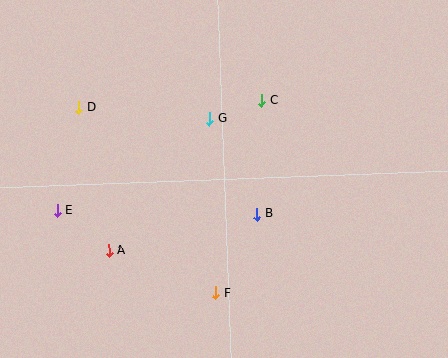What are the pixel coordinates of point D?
Point D is at (79, 108).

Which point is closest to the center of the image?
Point B at (257, 214) is closest to the center.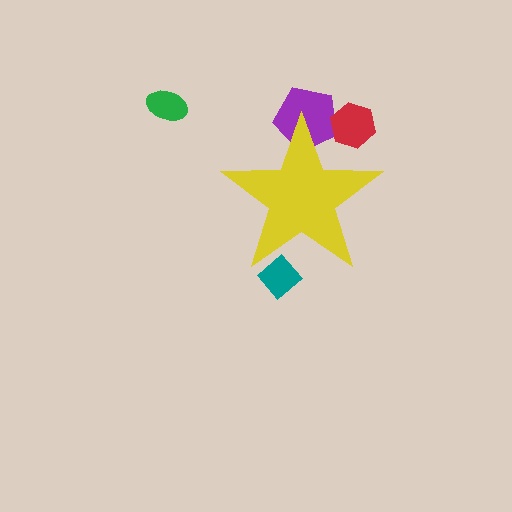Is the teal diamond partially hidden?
Yes, the teal diamond is partially hidden behind the yellow star.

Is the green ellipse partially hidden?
No, the green ellipse is fully visible.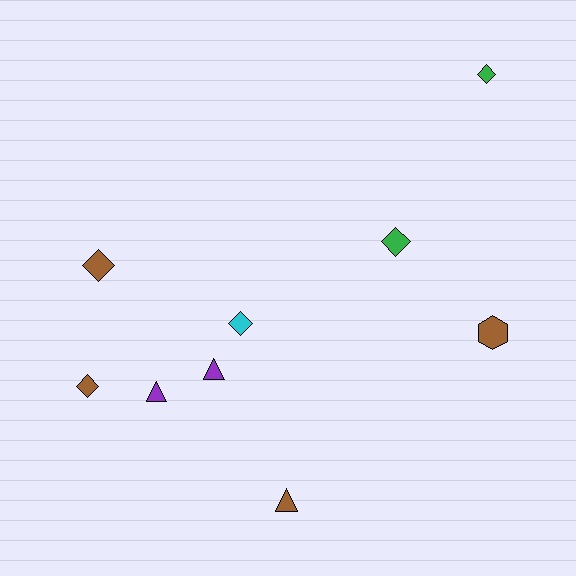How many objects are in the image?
There are 9 objects.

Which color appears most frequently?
Brown, with 4 objects.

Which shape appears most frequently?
Diamond, with 5 objects.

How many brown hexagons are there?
There is 1 brown hexagon.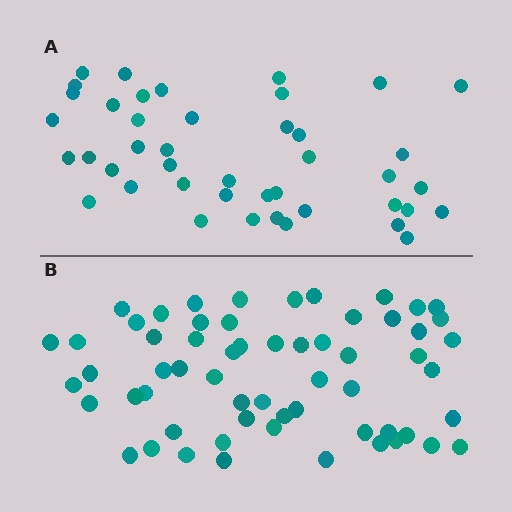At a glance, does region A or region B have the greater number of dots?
Region B (the bottom region) has more dots.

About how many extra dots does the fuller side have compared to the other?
Region B has approximately 15 more dots than region A.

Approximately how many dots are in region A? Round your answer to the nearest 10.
About 40 dots. (The exact count is 43, which rounds to 40.)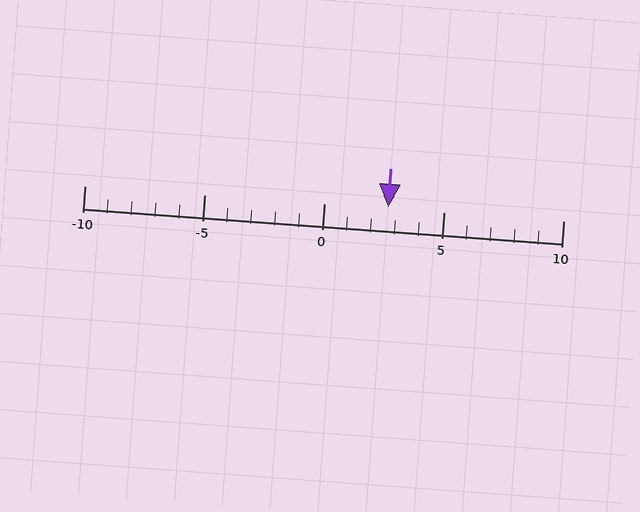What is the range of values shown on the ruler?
The ruler shows values from -10 to 10.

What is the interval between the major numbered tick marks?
The major tick marks are spaced 5 units apart.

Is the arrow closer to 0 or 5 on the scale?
The arrow is closer to 5.